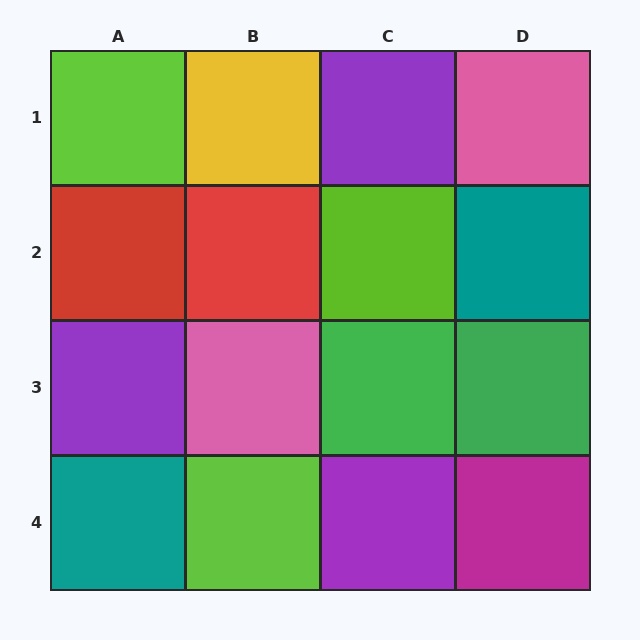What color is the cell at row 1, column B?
Yellow.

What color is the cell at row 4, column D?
Magenta.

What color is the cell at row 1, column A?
Lime.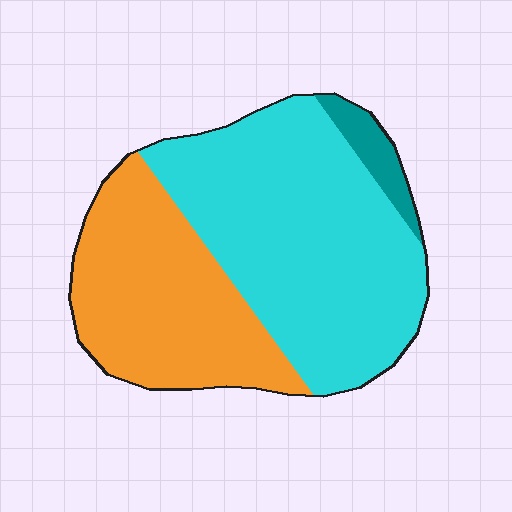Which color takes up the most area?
Cyan, at roughly 55%.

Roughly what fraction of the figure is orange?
Orange covers 37% of the figure.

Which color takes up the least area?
Teal, at roughly 5%.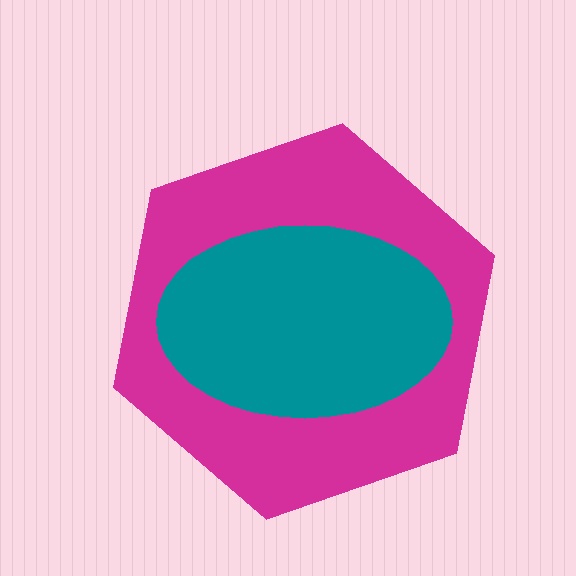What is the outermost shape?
The magenta hexagon.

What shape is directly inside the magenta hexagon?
The teal ellipse.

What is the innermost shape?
The teal ellipse.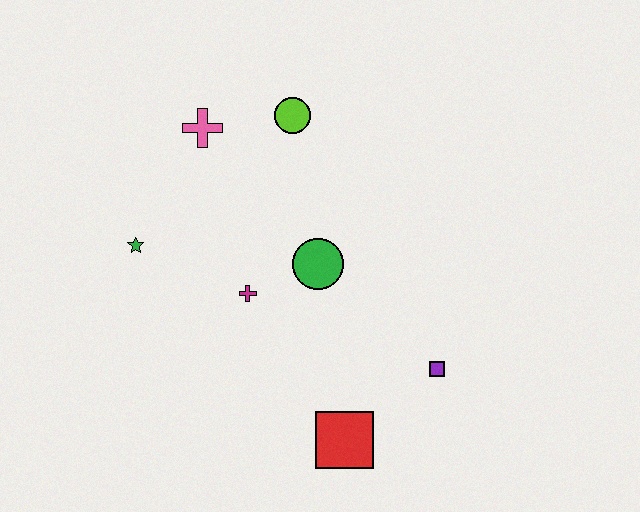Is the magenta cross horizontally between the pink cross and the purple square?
Yes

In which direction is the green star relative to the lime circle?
The green star is to the left of the lime circle.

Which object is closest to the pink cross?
The lime circle is closest to the pink cross.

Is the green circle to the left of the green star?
No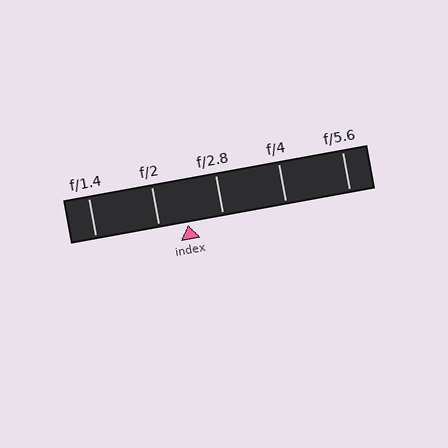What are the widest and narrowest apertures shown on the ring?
The widest aperture shown is f/1.4 and the narrowest is f/5.6.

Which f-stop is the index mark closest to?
The index mark is closest to f/2.